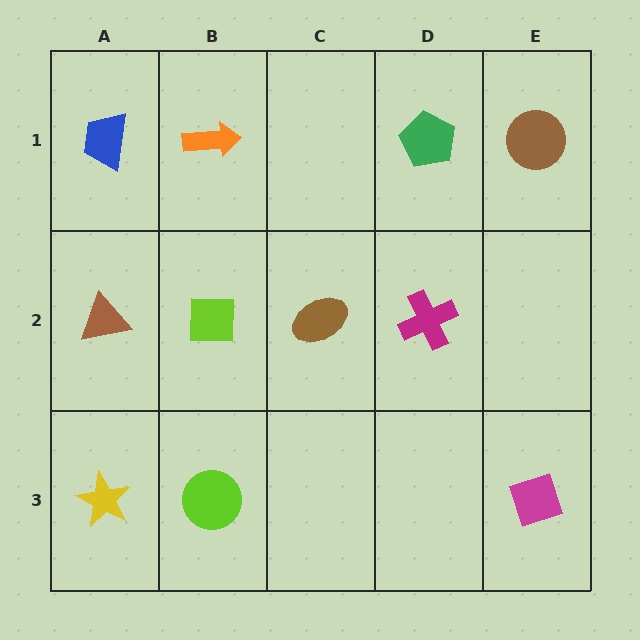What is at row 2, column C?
A brown ellipse.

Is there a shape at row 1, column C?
No, that cell is empty.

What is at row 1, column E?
A brown circle.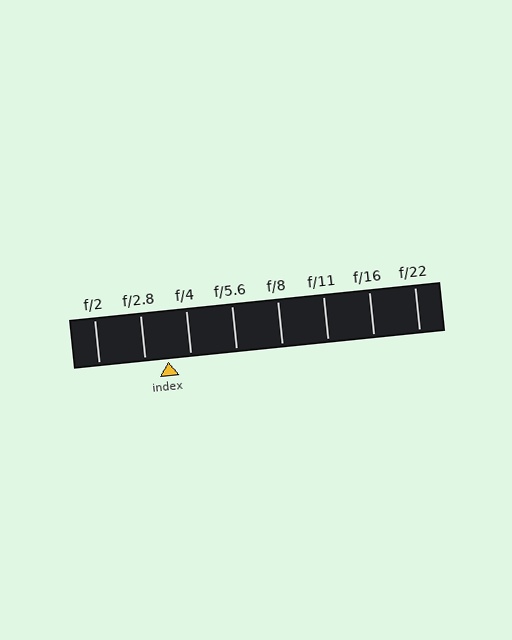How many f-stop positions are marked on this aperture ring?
There are 8 f-stop positions marked.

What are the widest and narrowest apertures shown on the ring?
The widest aperture shown is f/2 and the narrowest is f/22.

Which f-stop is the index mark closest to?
The index mark is closest to f/4.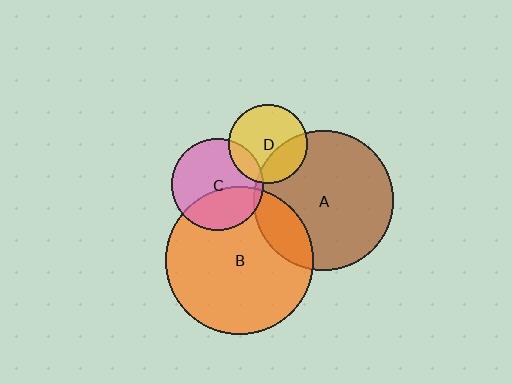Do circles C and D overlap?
Yes.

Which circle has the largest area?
Circle B (orange).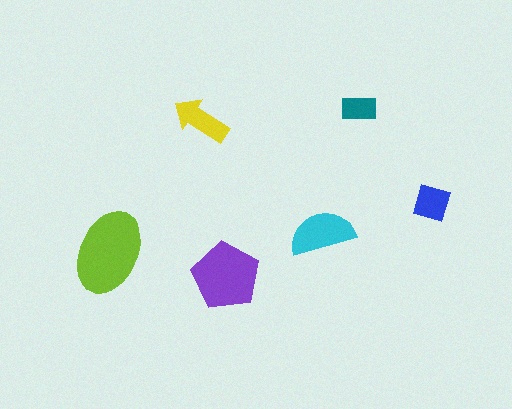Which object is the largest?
The lime ellipse.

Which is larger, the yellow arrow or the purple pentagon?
The purple pentagon.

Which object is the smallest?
The teal rectangle.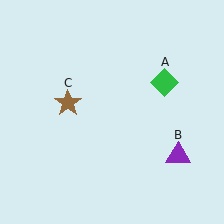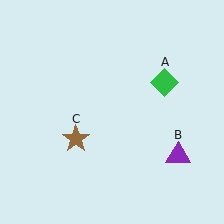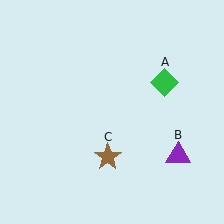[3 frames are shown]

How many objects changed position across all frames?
1 object changed position: brown star (object C).